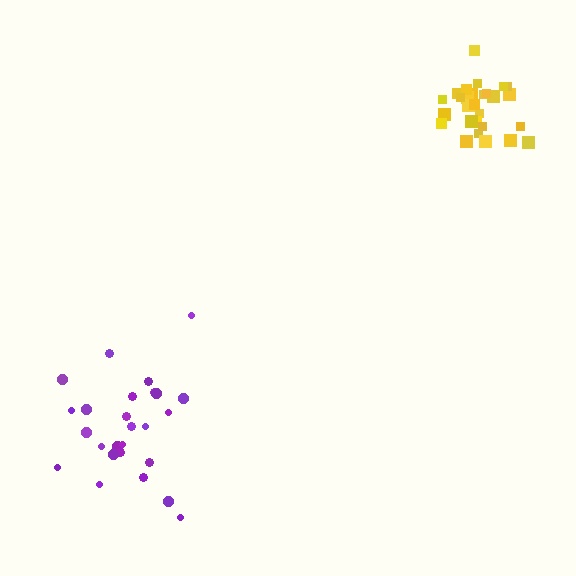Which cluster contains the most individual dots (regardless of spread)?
Yellow (28).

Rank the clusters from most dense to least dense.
yellow, purple.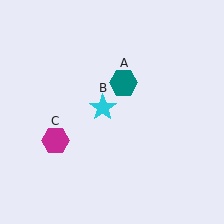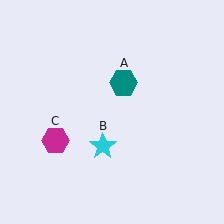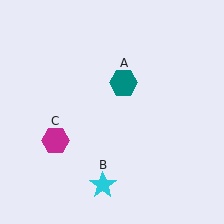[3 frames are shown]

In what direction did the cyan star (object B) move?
The cyan star (object B) moved down.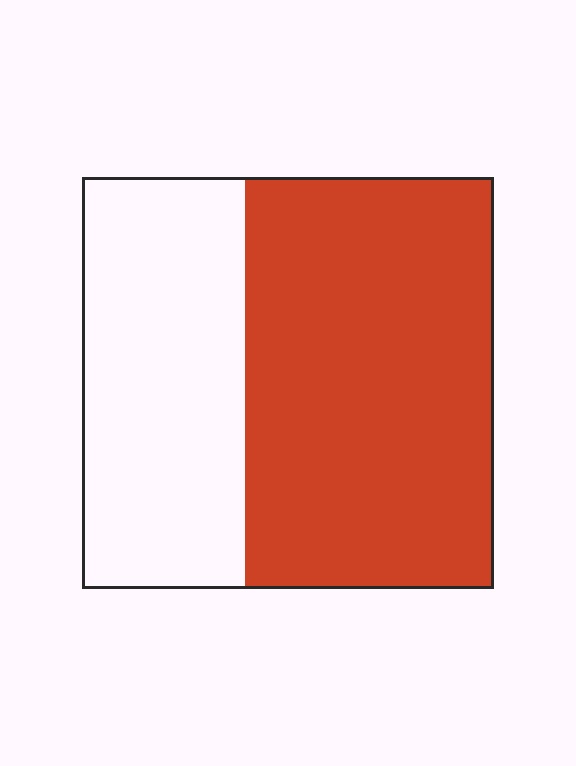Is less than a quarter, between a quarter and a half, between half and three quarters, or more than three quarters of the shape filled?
Between half and three quarters.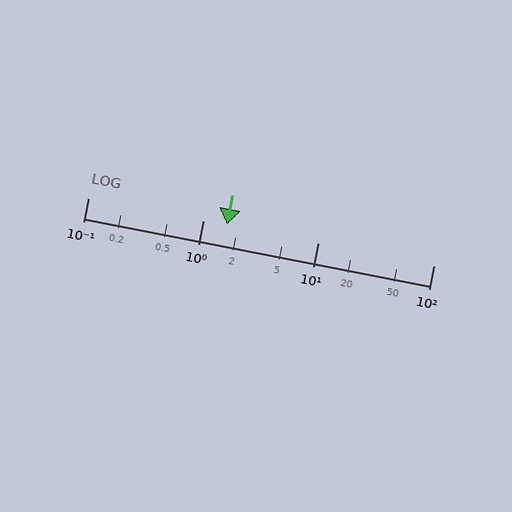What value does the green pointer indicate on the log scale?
The pointer indicates approximately 1.6.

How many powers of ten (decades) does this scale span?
The scale spans 3 decades, from 0.1 to 100.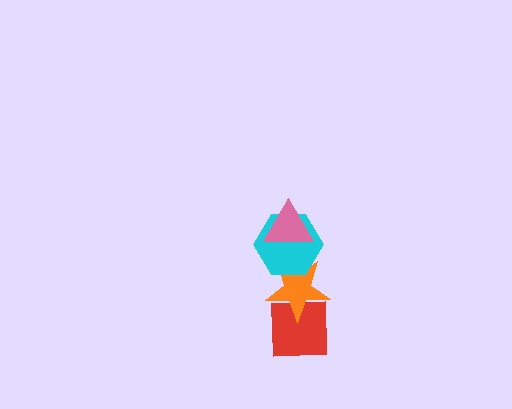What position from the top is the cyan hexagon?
The cyan hexagon is 2nd from the top.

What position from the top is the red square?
The red square is 4th from the top.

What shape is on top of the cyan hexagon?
The pink triangle is on top of the cyan hexagon.